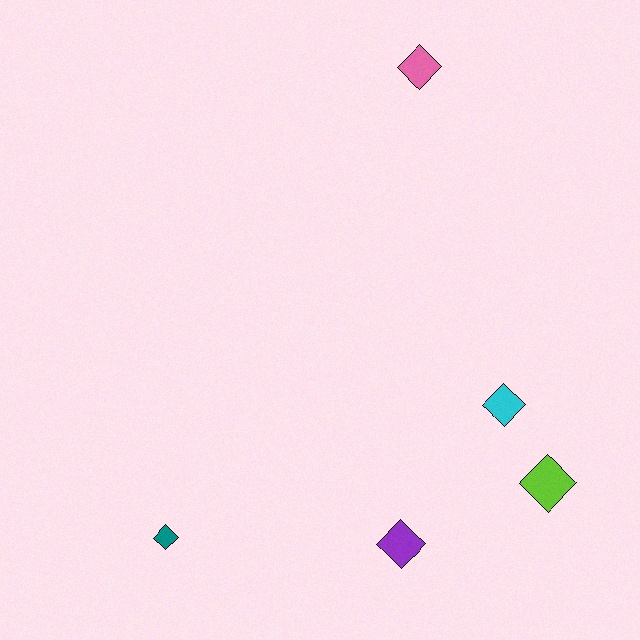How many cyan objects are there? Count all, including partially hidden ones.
There is 1 cyan object.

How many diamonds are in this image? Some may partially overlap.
There are 5 diamonds.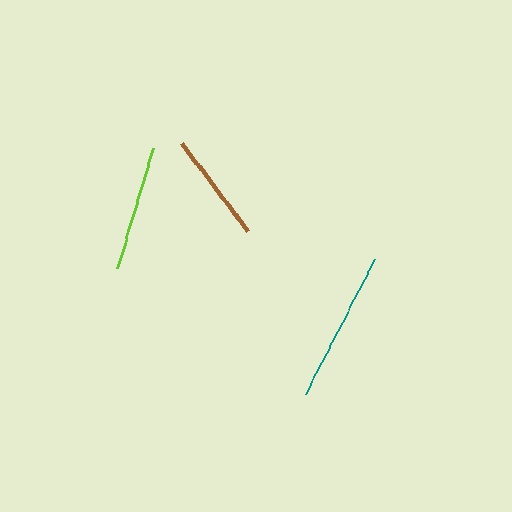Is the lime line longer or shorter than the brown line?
The lime line is longer than the brown line.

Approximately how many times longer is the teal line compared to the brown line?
The teal line is approximately 1.4 times the length of the brown line.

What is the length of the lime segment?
The lime segment is approximately 125 pixels long.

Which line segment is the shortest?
The brown line is the shortest at approximately 110 pixels.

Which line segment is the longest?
The teal line is the longest at approximately 152 pixels.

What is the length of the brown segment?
The brown segment is approximately 110 pixels long.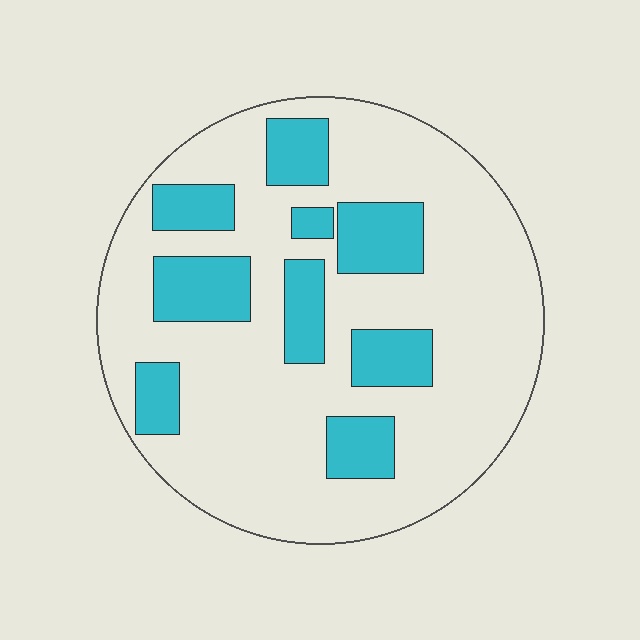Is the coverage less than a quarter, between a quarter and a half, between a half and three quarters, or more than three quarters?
Less than a quarter.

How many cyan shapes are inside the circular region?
9.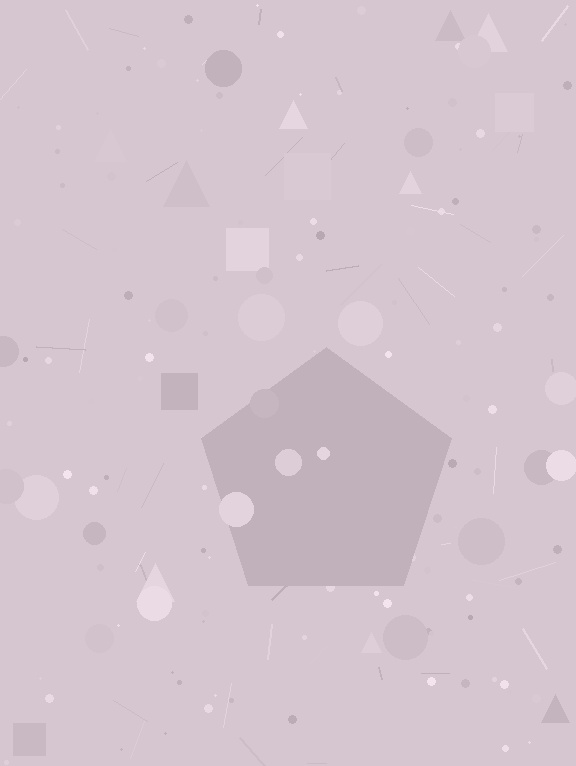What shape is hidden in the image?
A pentagon is hidden in the image.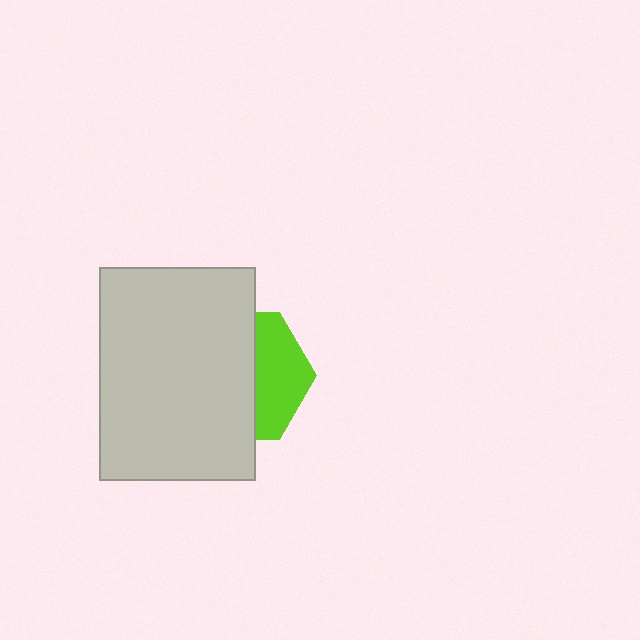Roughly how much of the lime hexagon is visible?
A small part of it is visible (roughly 39%).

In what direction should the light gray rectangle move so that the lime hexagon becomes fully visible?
The light gray rectangle should move left. That is the shortest direction to clear the overlap and leave the lime hexagon fully visible.